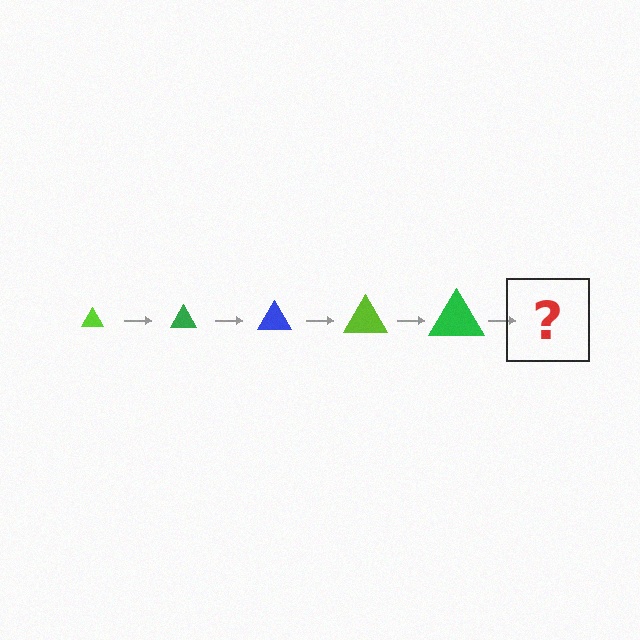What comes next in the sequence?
The next element should be a blue triangle, larger than the previous one.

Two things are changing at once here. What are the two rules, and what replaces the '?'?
The two rules are that the triangle grows larger each step and the color cycles through lime, green, and blue. The '?' should be a blue triangle, larger than the previous one.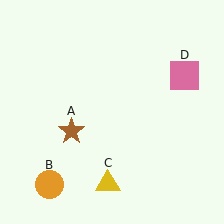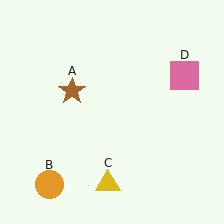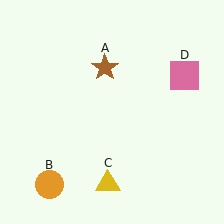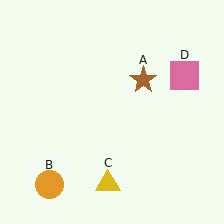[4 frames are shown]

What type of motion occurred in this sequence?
The brown star (object A) rotated clockwise around the center of the scene.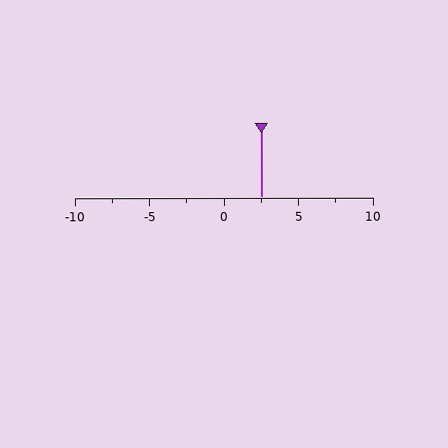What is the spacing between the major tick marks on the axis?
The major ticks are spaced 5 apart.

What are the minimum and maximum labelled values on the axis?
The axis runs from -10 to 10.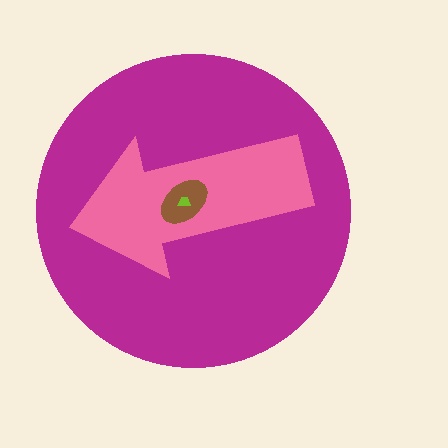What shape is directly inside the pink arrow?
The brown ellipse.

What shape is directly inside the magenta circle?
The pink arrow.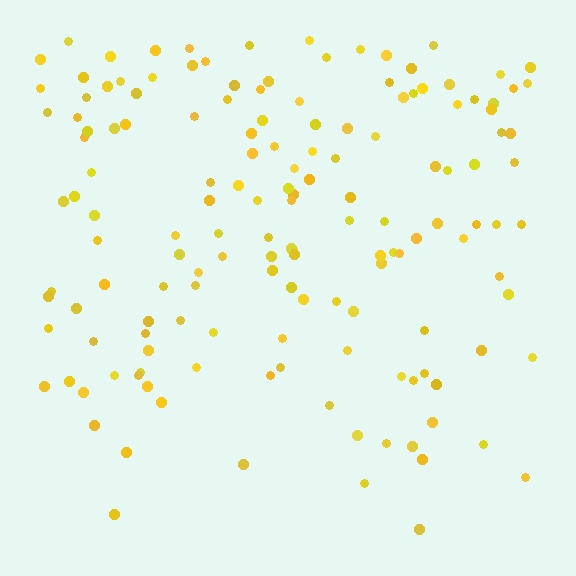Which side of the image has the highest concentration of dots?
The top.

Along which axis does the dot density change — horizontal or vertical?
Vertical.